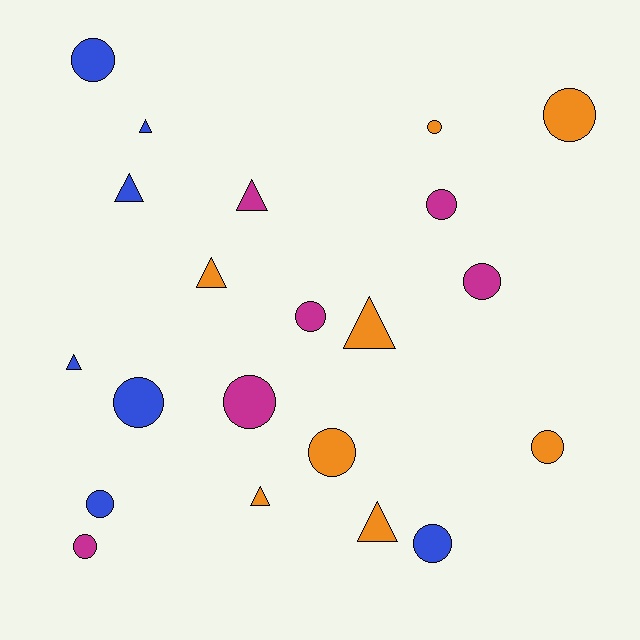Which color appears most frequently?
Orange, with 8 objects.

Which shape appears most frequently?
Circle, with 13 objects.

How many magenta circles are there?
There are 5 magenta circles.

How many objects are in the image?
There are 21 objects.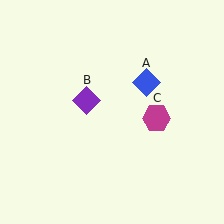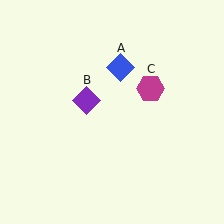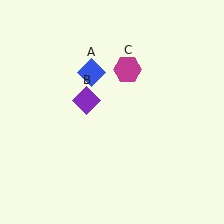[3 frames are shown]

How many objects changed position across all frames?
2 objects changed position: blue diamond (object A), magenta hexagon (object C).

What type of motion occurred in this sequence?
The blue diamond (object A), magenta hexagon (object C) rotated counterclockwise around the center of the scene.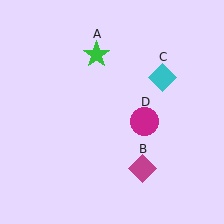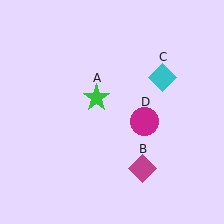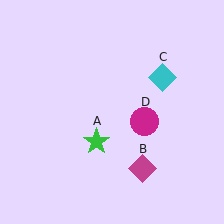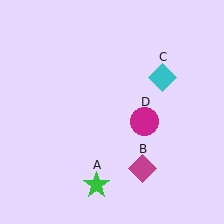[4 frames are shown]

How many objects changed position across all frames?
1 object changed position: green star (object A).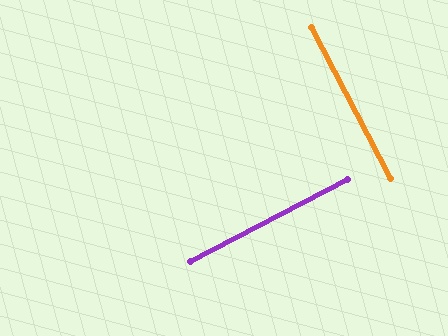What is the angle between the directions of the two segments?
Approximately 90 degrees.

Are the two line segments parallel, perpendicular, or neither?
Perpendicular — they meet at approximately 90°.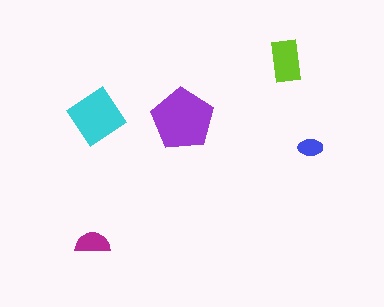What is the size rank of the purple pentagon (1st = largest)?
1st.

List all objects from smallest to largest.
The blue ellipse, the magenta semicircle, the lime rectangle, the cyan diamond, the purple pentagon.